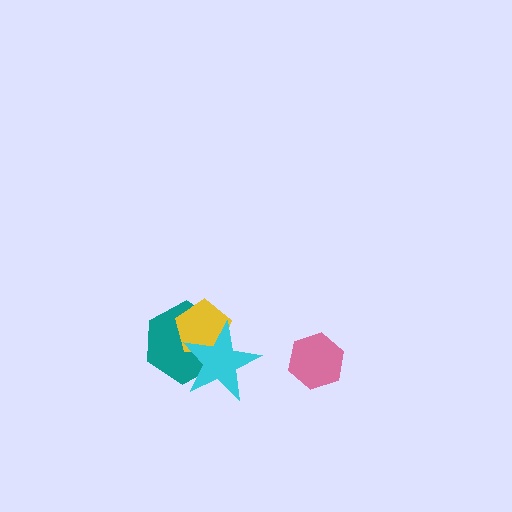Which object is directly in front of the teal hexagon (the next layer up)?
The yellow pentagon is directly in front of the teal hexagon.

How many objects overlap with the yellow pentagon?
2 objects overlap with the yellow pentagon.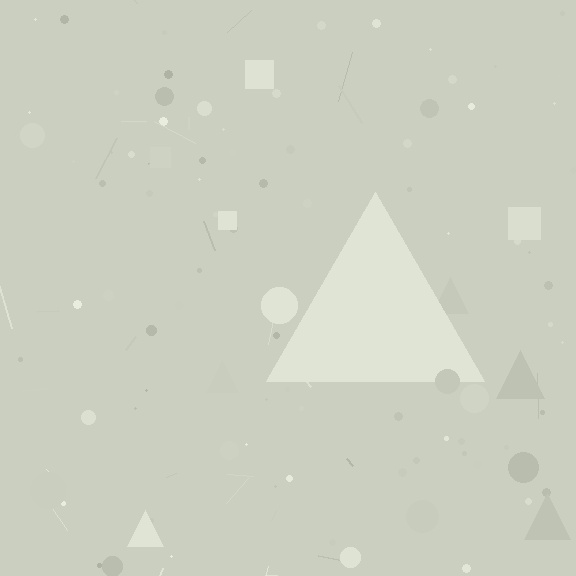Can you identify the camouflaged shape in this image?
The camouflaged shape is a triangle.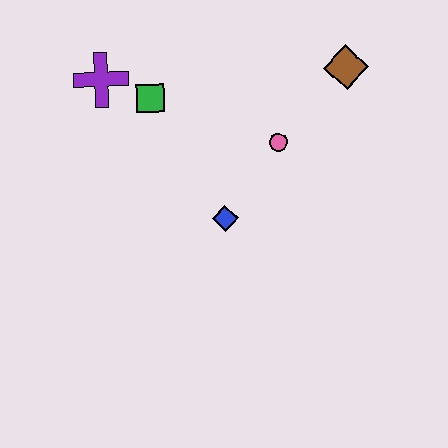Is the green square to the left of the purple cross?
No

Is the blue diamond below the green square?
Yes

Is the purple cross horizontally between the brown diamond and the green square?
No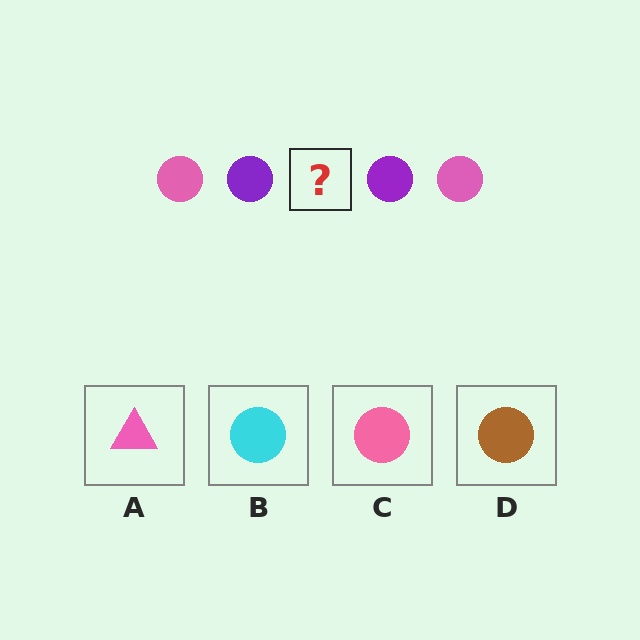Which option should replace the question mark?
Option C.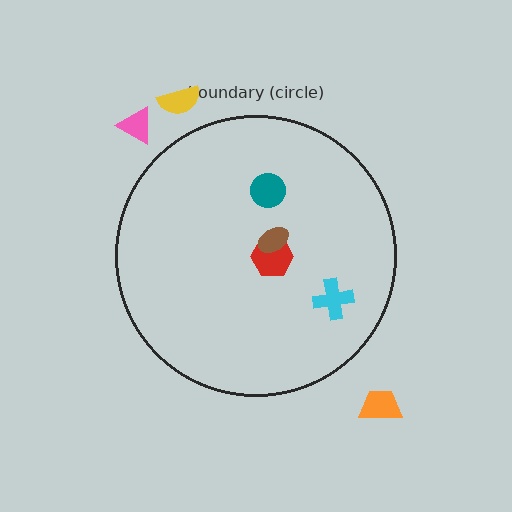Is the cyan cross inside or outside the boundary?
Inside.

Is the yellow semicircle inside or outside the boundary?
Outside.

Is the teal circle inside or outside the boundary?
Inside.